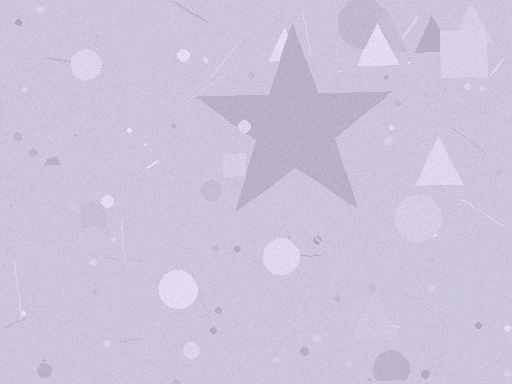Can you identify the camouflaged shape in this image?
The camouflaged shape is a star.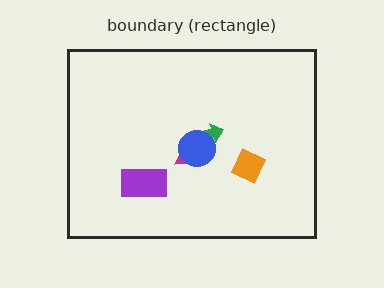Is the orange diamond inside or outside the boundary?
Inside.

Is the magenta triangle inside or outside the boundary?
Inside.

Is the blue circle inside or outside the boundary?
Inside.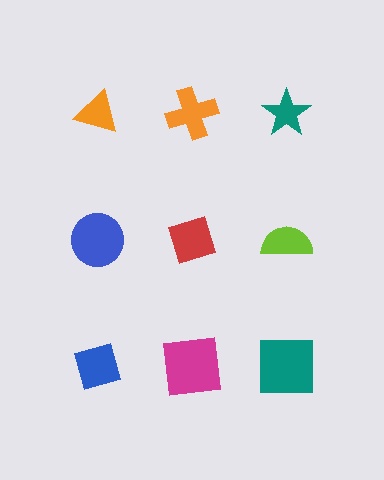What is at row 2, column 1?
A blue circle.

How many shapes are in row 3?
3 shapes.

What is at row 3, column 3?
A teal square.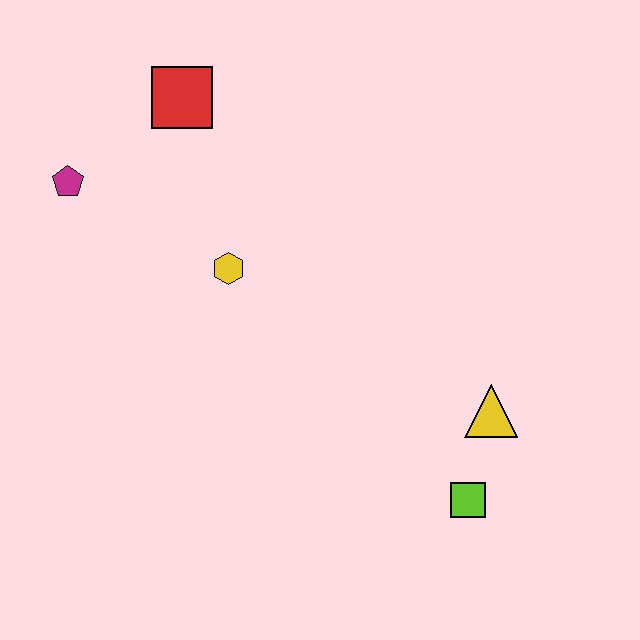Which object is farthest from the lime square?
The magenta pentagon is farthest from the lime square.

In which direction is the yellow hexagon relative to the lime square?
The yellow hexagon is to the left of the lime square.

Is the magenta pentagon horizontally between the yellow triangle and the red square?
No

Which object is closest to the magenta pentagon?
The red square is closest to the magenta pentagon.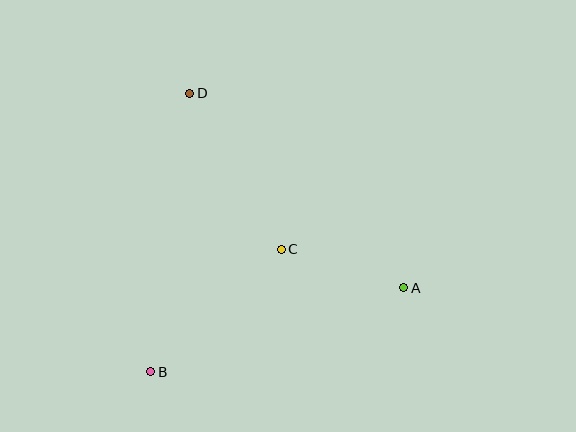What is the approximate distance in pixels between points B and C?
The distance between B and C is approximately 179 pixels.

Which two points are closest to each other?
Points A and C are closest to each other.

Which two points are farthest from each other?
Points A and D are farthest from each other.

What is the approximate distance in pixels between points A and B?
The distance between A and B is approximately 267 pixels.